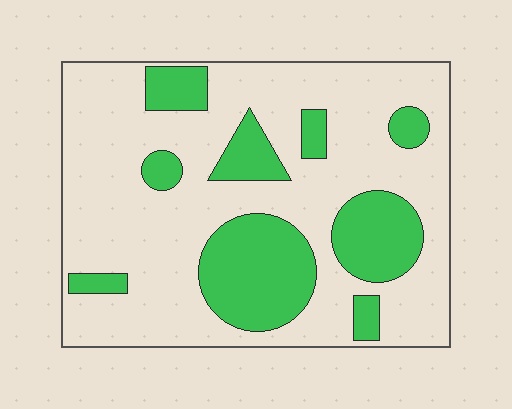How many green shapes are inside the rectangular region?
9.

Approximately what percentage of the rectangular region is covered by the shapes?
Approximately 25%.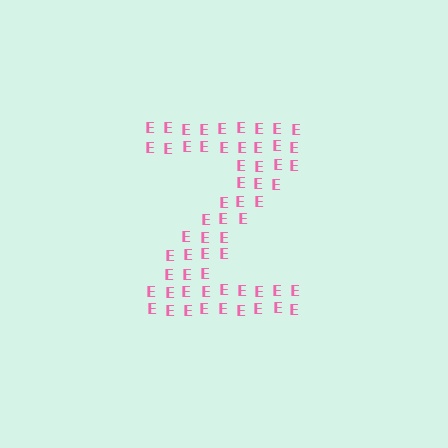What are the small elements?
The small elements are letter E's.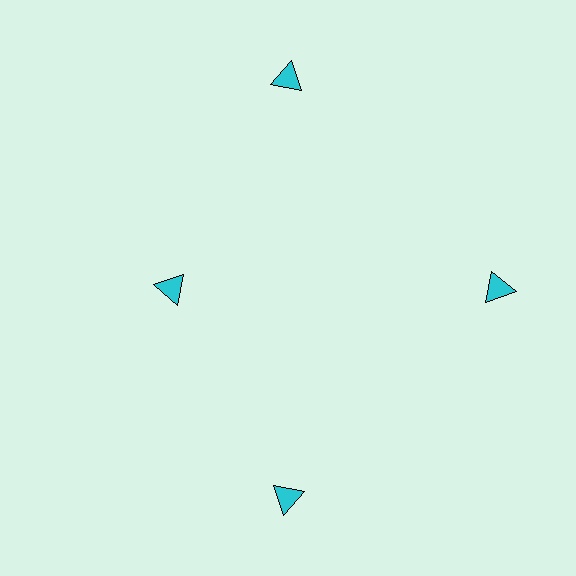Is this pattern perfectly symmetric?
No. The 4 cyan triangles are arranged in a ring, but one element near the 9 o'clock position is pulled inward toward the center, breaking the 4-fold rotational symmetry.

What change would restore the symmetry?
The symmetry would be restored by moving it outward, back onto the ring so that all 4 triangles sit at equal angles and equal distance from the center.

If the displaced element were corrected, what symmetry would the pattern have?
It would have 4-fold rotational symmetry — the pattern would map onto itself every 90 degrees.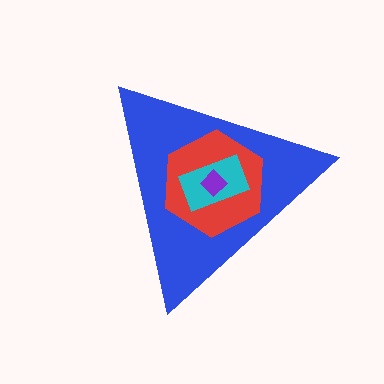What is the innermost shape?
The purple diamond.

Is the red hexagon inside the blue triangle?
Yes.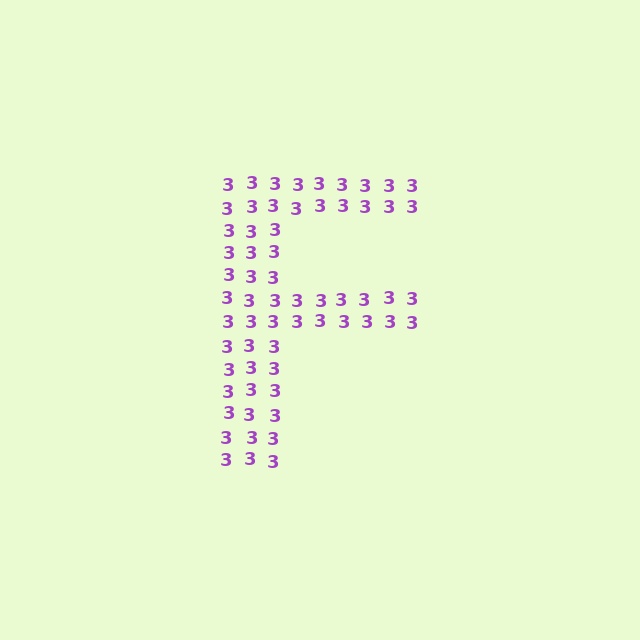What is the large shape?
The large shape is the letter F.